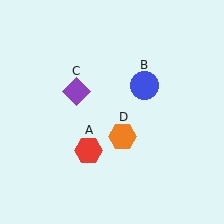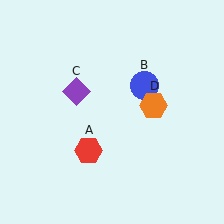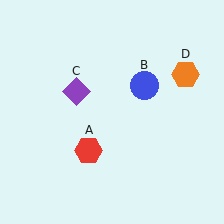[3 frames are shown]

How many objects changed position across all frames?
1 object changed position: orange hexagon (object D).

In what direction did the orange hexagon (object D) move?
The orange hexagon (object D) moved up and to the right.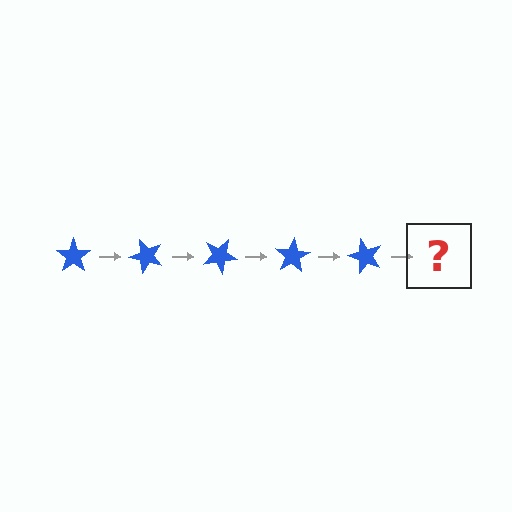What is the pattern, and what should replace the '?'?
The pattern is that the star rotates 50 degrees each step. The '?' should be a blue star rotated 250 degrees.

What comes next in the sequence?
The next element should be a blue star rotated 250 degrees.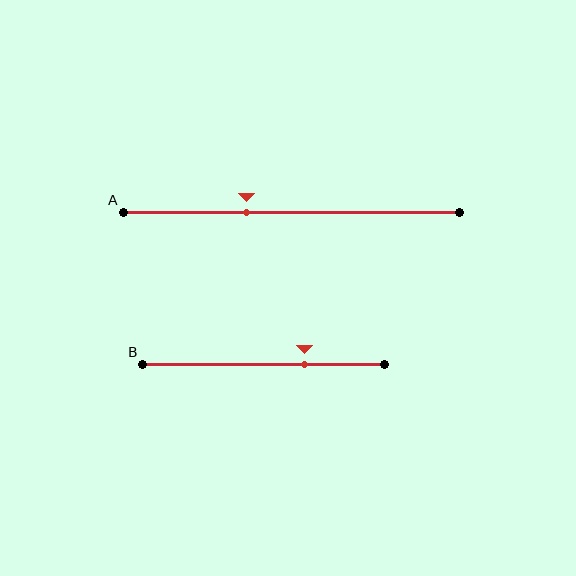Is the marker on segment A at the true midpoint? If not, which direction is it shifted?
No, the marker on segment A is shifted to the left by about 13% of the segment length.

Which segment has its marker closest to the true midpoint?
Segment A has its marker closest to the true midpoint.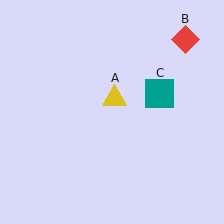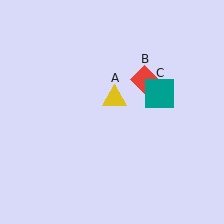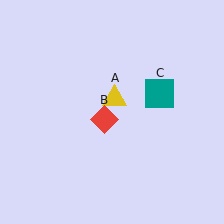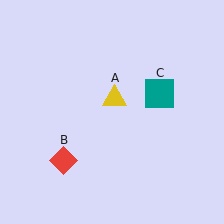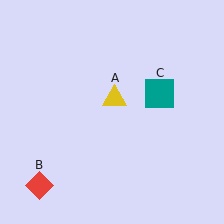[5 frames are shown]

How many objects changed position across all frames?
1 object changed position: red diamond (object B).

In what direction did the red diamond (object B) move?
The red diamond (object B) moved down and to the left.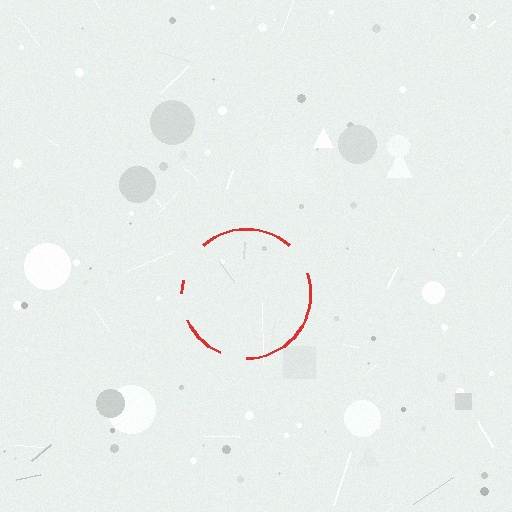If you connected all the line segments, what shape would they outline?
They would outline a circle.